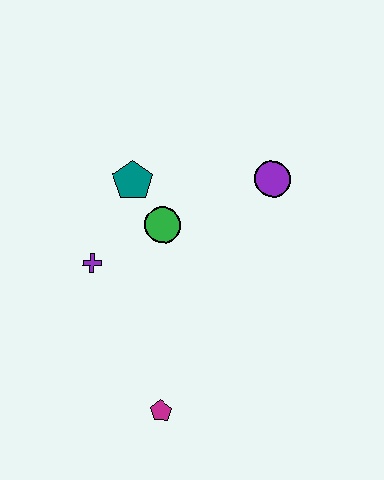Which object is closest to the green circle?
The teal pentagon is closest to the green circle.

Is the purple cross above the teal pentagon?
No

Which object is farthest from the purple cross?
The purple circle is farthest from the purple cross.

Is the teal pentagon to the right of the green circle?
No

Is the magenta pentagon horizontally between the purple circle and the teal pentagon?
Yes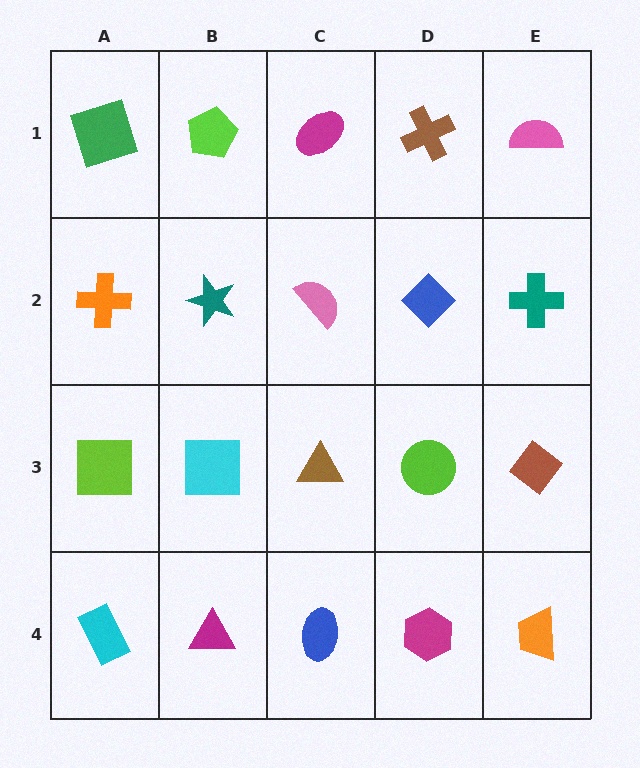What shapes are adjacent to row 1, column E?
A teal cross (row 2, column E), a brown cross (row 1, column D).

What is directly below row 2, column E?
A brown diamond.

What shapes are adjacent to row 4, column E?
A brown diamond (row 3, column E), a magenta hexagon (row 4, column D).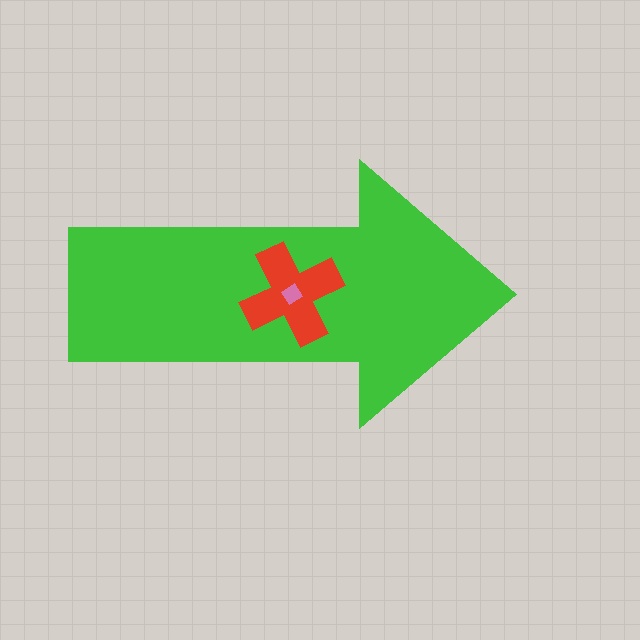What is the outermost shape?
The green arrow.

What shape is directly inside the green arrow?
The red cross.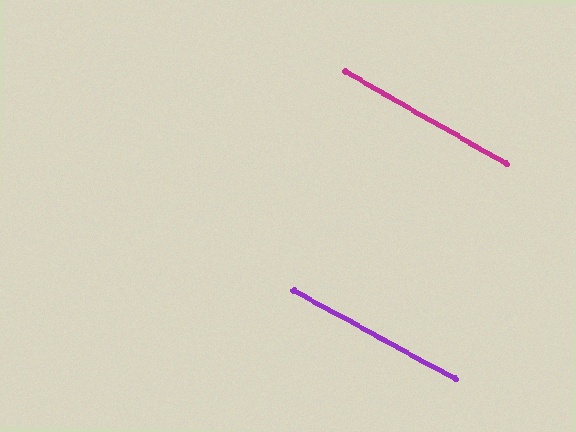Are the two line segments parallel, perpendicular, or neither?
Parallel — their directions differ by only 0.9°.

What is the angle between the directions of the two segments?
Approximately 1 degree.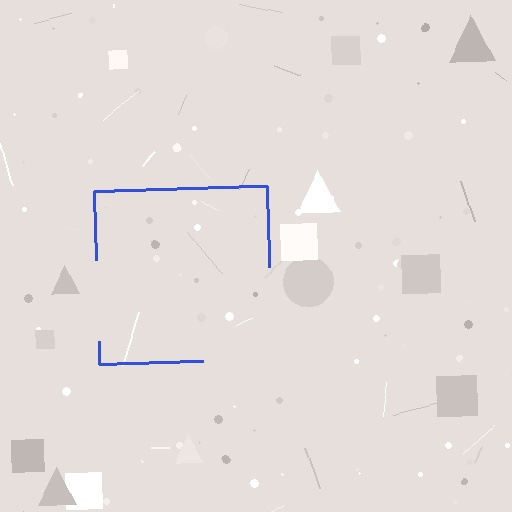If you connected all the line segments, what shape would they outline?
They would outline a square.